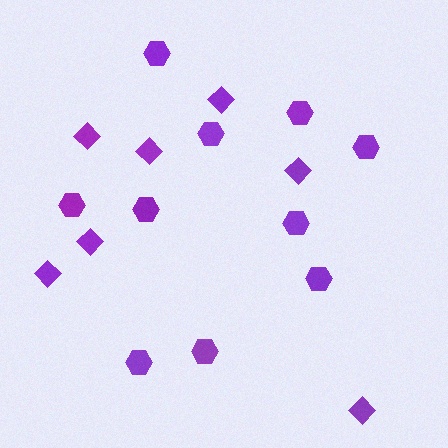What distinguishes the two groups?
There are 2 groups: one group of hexagons (10) and one group of diamonds (7).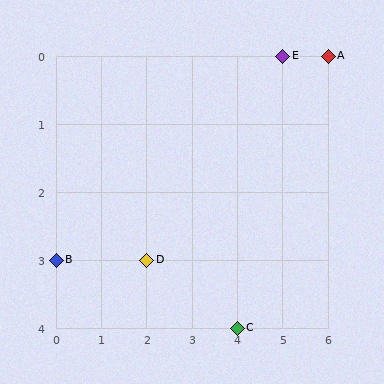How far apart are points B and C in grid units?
Points B and C are 4 columns and 1 row apart (about 4.1 grid units diagonally).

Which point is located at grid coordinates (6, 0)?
Point A is at (6, 0).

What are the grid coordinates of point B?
Point B is at grid coordinates (0, 3).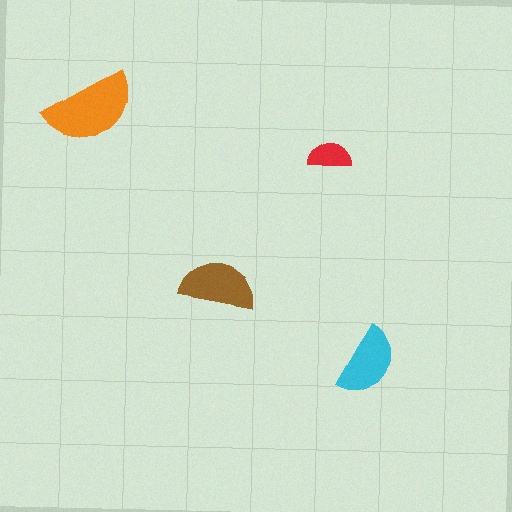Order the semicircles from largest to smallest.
the orange one, the brown one, the cyan one, the red one.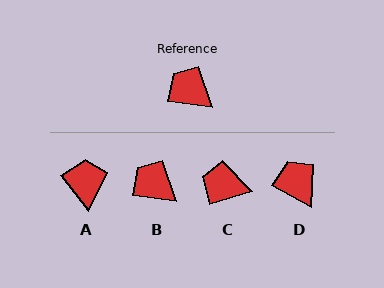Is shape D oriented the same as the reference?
No, it is off by about 22 degrees.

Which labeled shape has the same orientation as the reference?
B.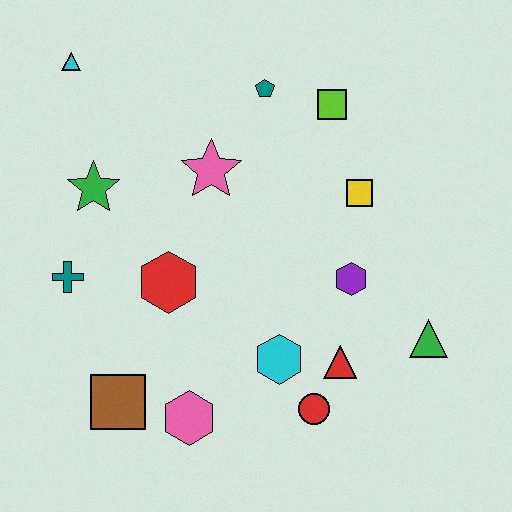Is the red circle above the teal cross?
No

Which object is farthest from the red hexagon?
The green triangle is farthest from the red hexagon.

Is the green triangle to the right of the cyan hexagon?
Yes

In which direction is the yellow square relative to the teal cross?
The yellow square is to the right of the teal cross.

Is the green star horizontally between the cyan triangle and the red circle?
Yes